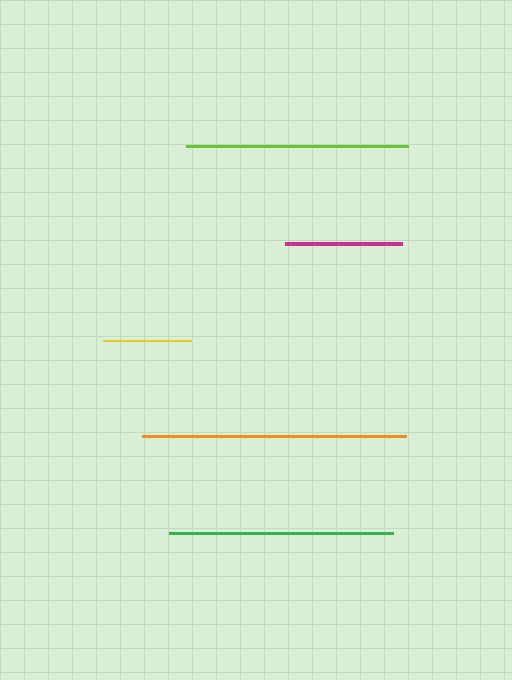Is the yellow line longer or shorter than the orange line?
The orange line is longer than the yellow line.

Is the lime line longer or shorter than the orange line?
The orange line is longer than the lime line.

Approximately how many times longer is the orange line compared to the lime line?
The orange line is approximately 1.2 times the length of the lime line.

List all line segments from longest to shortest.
From longest to shortest: orange, green, lime, magenta, yellow.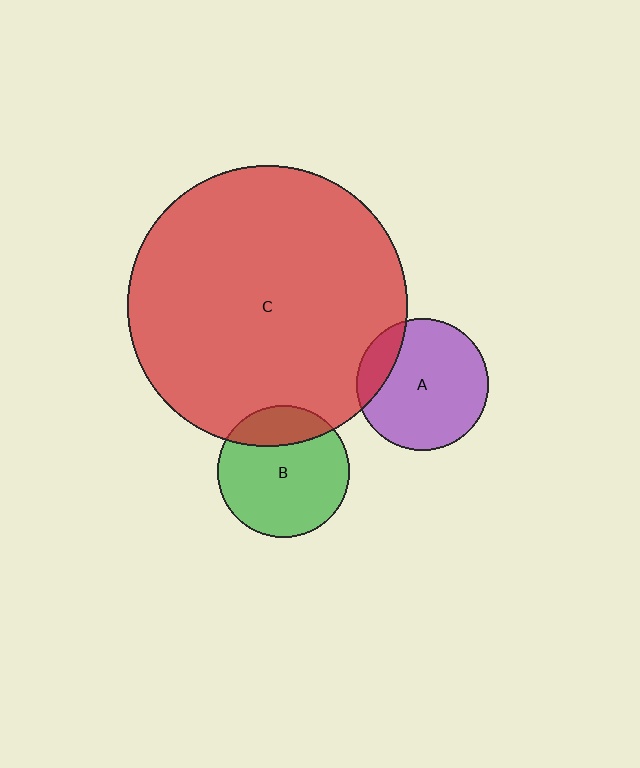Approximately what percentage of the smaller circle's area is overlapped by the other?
Approximately 20%.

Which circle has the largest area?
Circle C (red).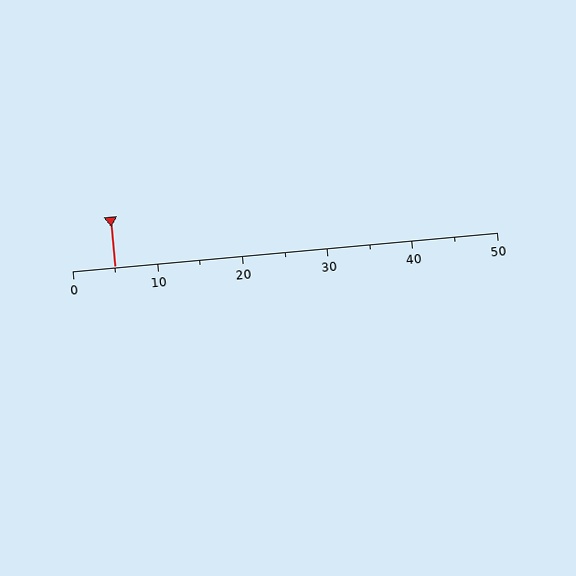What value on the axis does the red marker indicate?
The marker indicates approximately 5.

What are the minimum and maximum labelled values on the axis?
The axis runs from 0 to 50.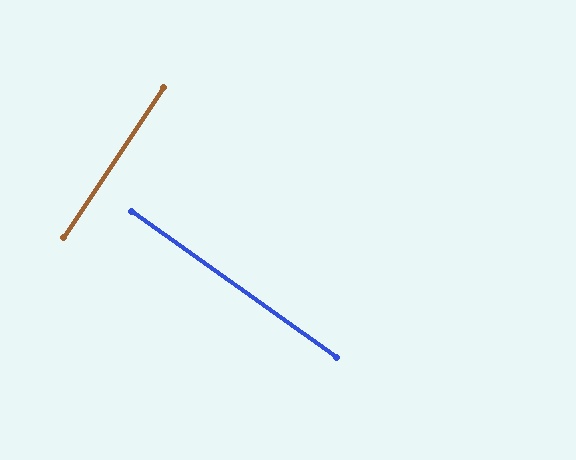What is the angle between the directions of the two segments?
Approximately 88 degrees.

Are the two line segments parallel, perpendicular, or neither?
Perpendicular — they meet at approximately 88°.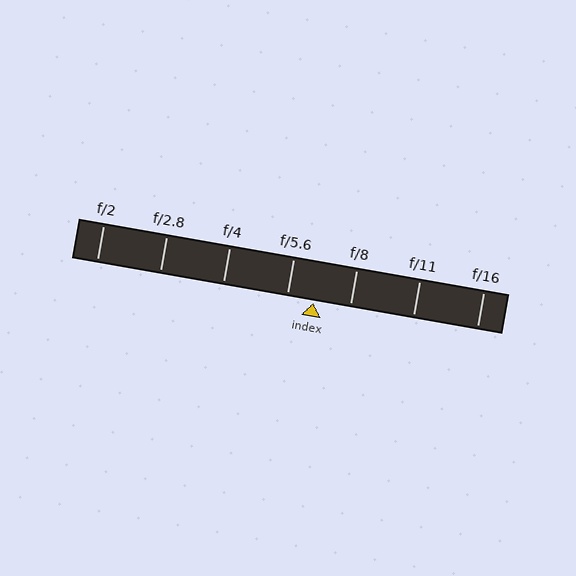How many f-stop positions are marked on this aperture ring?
There are 7 f-stop positions marked.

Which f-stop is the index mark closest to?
The index mark is closest to f/5.6.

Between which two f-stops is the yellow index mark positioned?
The index mark is between f/5.6 and f/8.